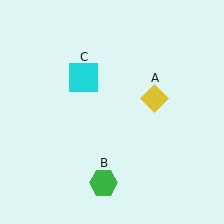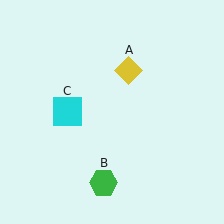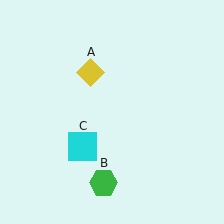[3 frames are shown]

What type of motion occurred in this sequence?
The yellow diamond (object A), cyan square (object C) rotated counterclockwise around the center of the scene.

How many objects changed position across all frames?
2 objects changed position: yellow diamond (object A), cyan square (object C).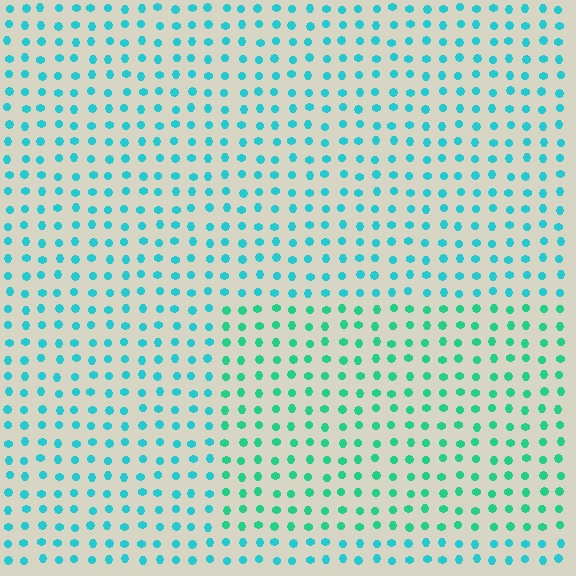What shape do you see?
I see a rectangle.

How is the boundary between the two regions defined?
The boundary is defined purely by a slight shift in hue (about 28 degrees). Spacing, size, and orientation are identical on both sides.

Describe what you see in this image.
The image is filled with small cyan elements in a uniform arrangement. A rectangle-shaped region is visible where the elements are tinted to a slightly different hue, forming a subtle color boundary.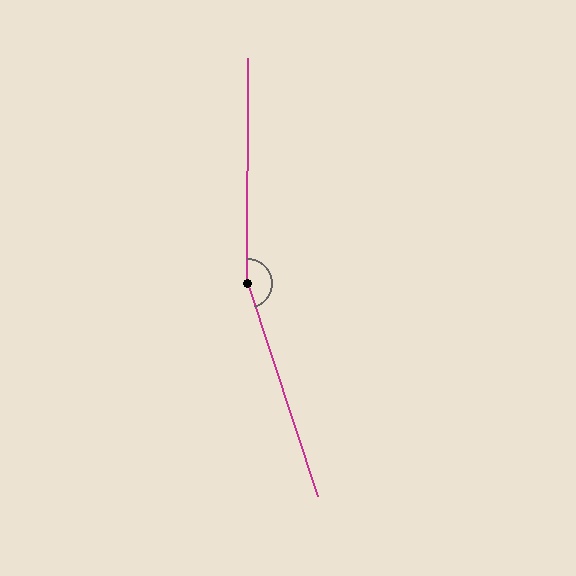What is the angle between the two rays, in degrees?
Approximately 162 degrees.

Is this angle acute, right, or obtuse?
It is obtuse.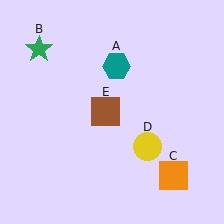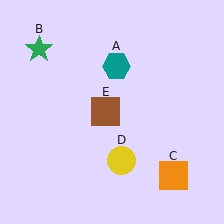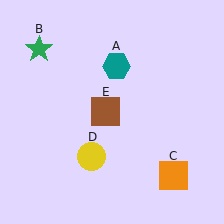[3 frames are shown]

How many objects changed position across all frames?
1 object changed position: yellow circle (object D).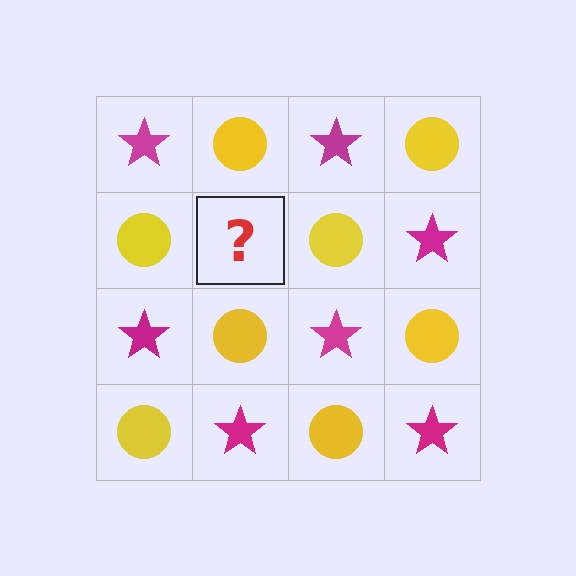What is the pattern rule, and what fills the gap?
The rule is that it alternates magenta star and yellow circle in a checkerboard pattern. The gap should be filled with a magenta star.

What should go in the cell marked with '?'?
The missing cell should contain a magenta star.